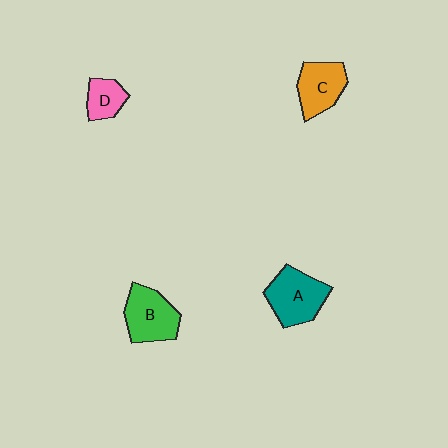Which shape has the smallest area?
Shape D (pink).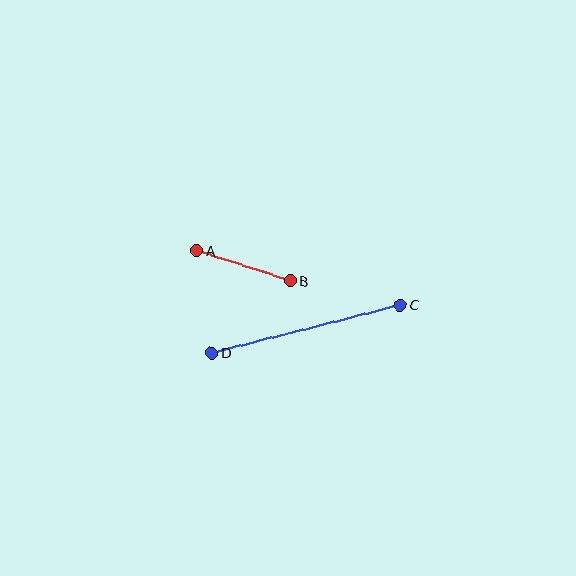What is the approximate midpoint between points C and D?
The midpoint is at approximately (306, 329) pixels.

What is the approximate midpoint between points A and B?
The midpoint is at approximately (244, 266) pixels.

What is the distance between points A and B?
The distance is approximately 98 pixels.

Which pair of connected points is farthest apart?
Points C and D are farthest apart.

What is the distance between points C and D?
The distance is approximately 194 pixels.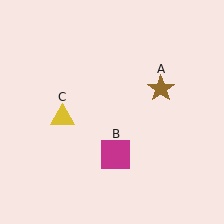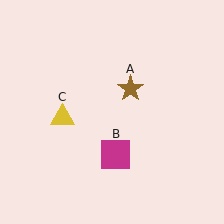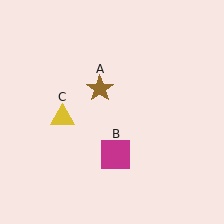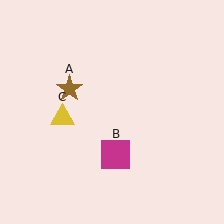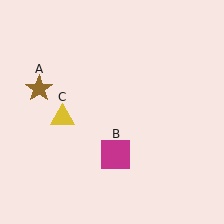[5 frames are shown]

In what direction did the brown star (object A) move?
The brown star (object A) moved left.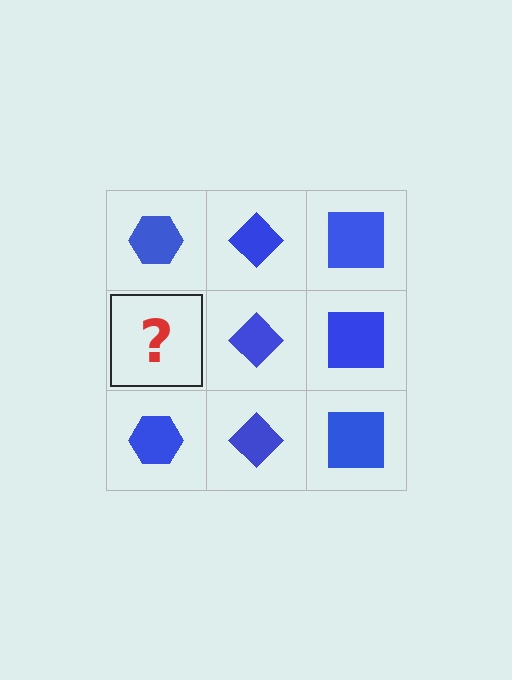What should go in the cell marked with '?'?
The missing cell should contain a blue hexagon.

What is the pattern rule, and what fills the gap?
The rule is that each column has a consistent shape. The gap should be filled with a blue hexagon.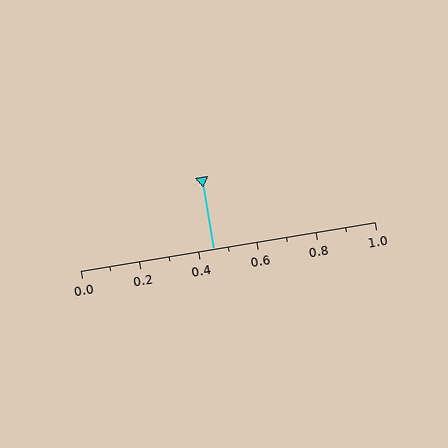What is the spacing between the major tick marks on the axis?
The major ticks are spaced 0.2 apart.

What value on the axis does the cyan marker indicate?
The marker indicates approximately 0.45.